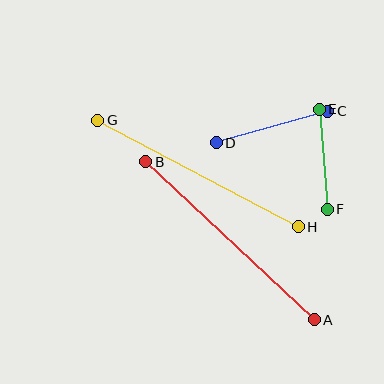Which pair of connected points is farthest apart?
Points A and B are farthest apart.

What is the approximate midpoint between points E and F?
The midpoint is at approximately (323, 159) pixels.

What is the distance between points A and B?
The distance is approximately 231 pixels.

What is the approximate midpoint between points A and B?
The midpoint is at approximately (230, 241) pixels.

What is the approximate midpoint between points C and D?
The midpoint is at approximately (272, 127) pixels.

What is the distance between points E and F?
The distance is approximately 100 pixels.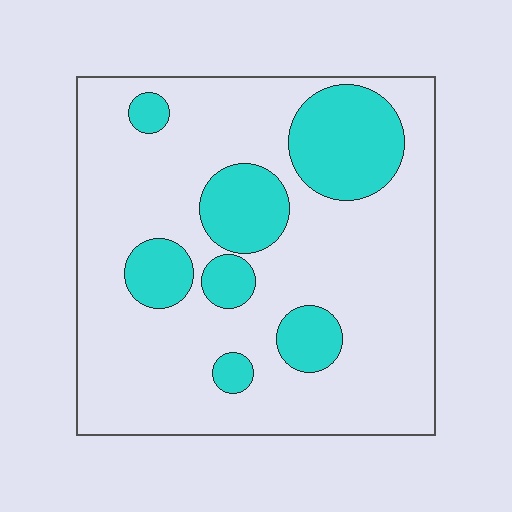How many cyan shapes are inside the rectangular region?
7.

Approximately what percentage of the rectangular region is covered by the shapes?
Approximately 25%.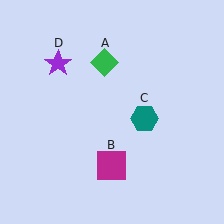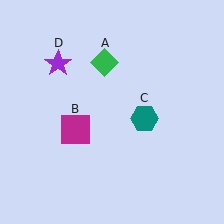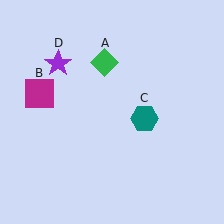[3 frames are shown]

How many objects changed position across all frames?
1 object changed position: magenta square (object B).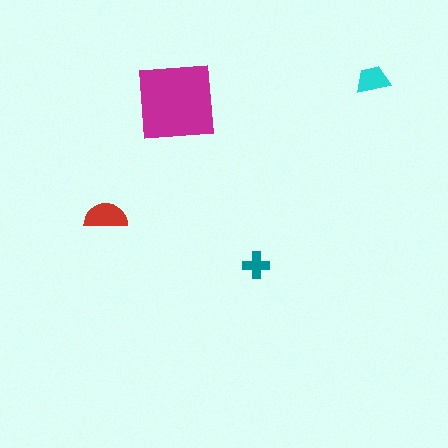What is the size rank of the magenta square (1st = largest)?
1st.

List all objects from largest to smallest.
The magenta square, the red semicircle, the cyan trapezoid, the teal cross.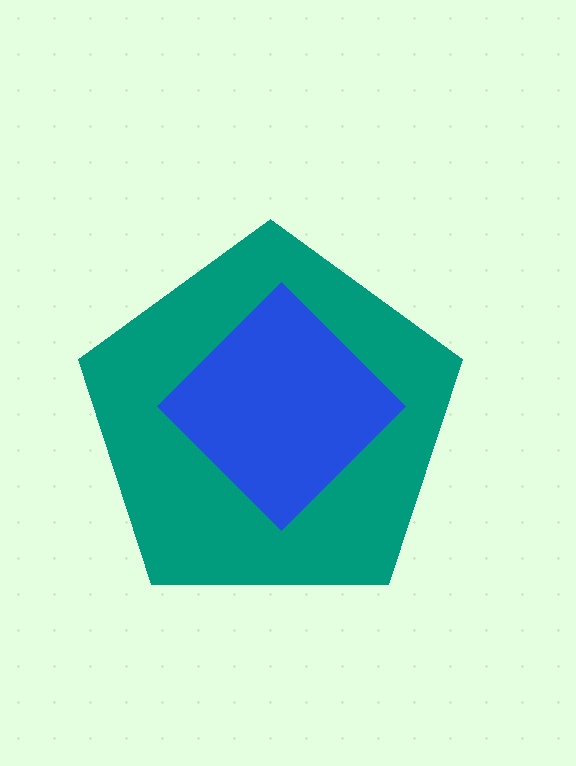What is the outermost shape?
The teal pentagon.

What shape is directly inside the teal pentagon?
The blue diamond.